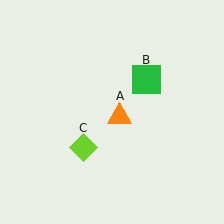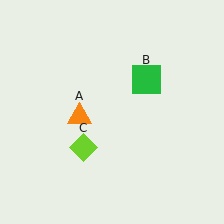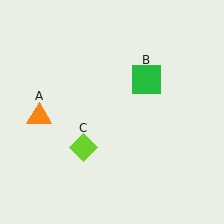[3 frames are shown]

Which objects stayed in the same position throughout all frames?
Green square (object B) and lime diamond (object C) remained stationary.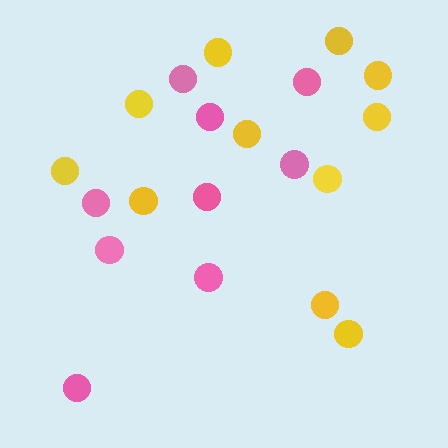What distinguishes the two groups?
There are 2 groups: one group of yellow circles (11) and one group of pink circles (9).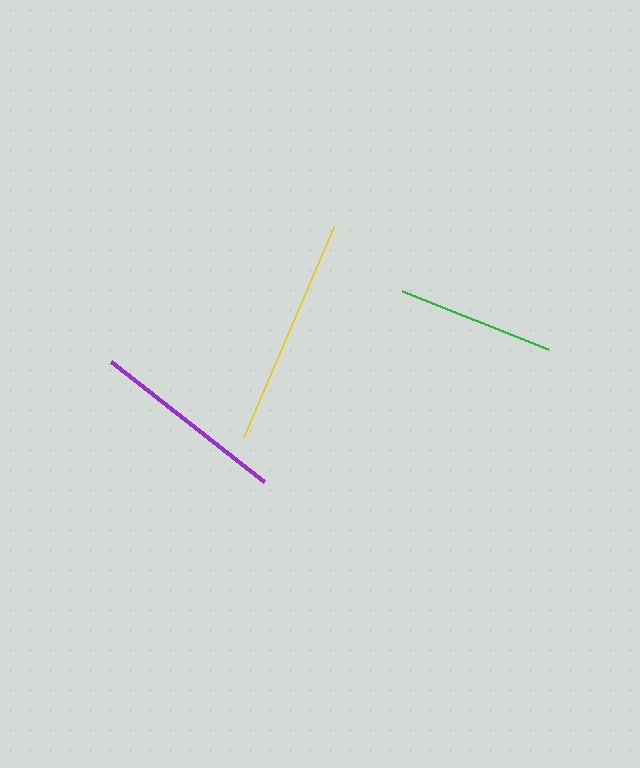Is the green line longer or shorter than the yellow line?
The yellow line is longer than the green line.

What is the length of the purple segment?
The purple segment is approximately 195 pixels long.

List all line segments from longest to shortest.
From longest to shortest: yellow, purple, green.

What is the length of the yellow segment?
The yellow segment is approximately 229 pixels long.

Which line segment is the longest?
The yellow line is the longest at approximately 229 pixels.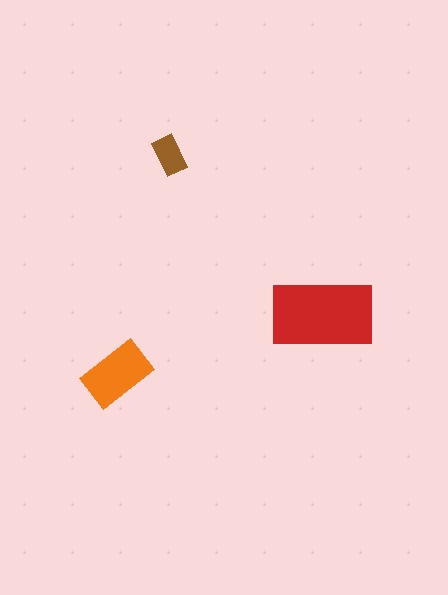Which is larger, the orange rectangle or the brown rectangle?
The orange one.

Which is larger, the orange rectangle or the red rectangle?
The red one.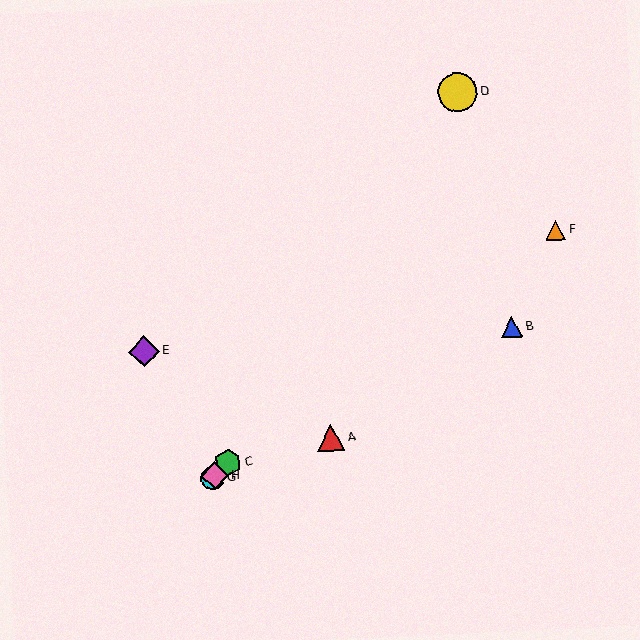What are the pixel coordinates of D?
Object D is at (458, 92).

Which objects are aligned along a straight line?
Objects C, G, H are aligned along a straight line.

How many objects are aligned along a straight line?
3 objects (C, G, H) are aligned along a straight line.